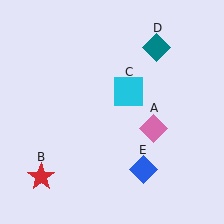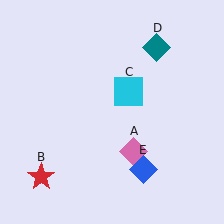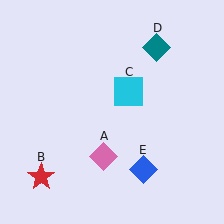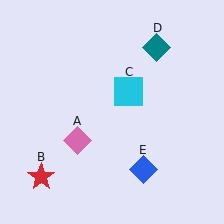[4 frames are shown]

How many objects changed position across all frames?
1 object changed position: pink diamond (object A).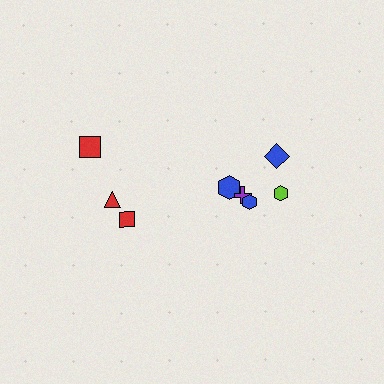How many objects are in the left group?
There are 3 objects.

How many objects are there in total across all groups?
There are 8 objects.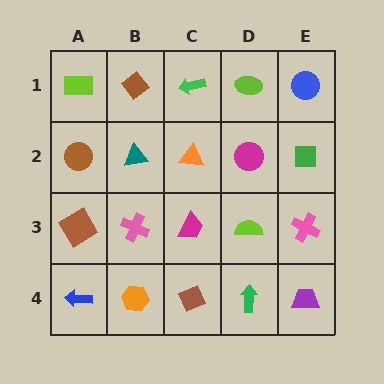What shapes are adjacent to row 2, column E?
A blue circle (row 1, column E), a pink cross (row 3, column E), a magenta circle (row 2, column D).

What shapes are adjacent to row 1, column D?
A magenta circle (row 2, column D), a green arrow (row 1, column C), a blue circle (row 1, column E).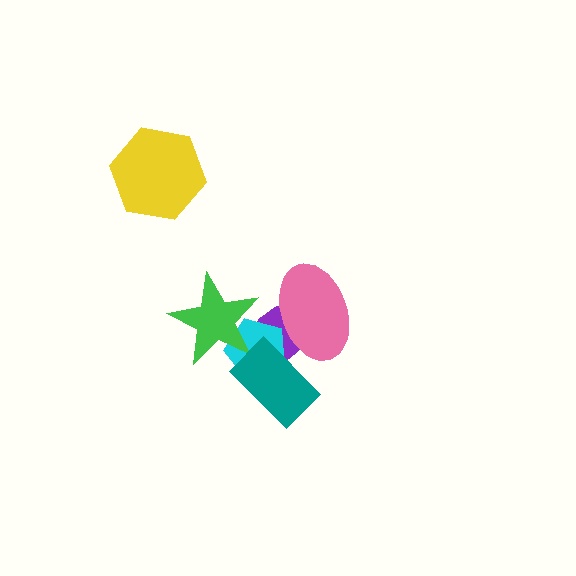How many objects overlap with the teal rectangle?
3 objects overlap with the teal rectangle.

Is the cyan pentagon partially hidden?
Yes, it is partially covered by another shape.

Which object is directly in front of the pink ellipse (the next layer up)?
The cyan pentagon is directly in front of the pink ellipse.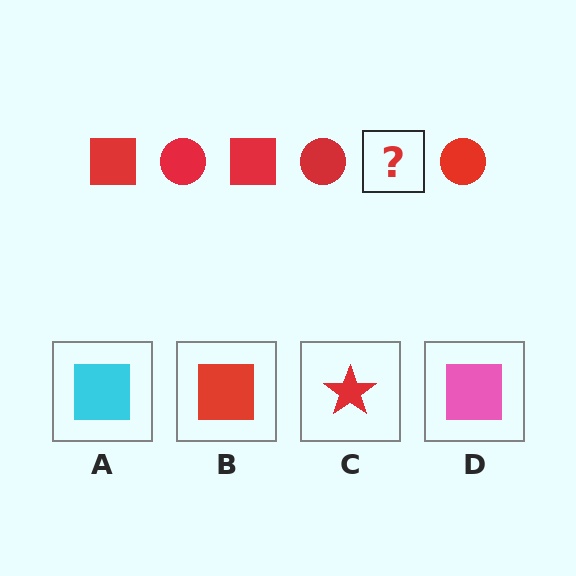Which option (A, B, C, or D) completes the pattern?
B.